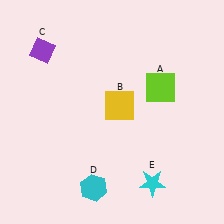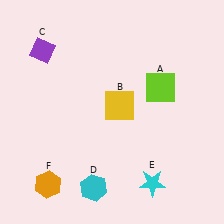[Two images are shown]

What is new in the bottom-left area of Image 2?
An orange hexagon (F) was added in the bottom-left area of Image 2.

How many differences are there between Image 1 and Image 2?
There is 1 difference between the two images.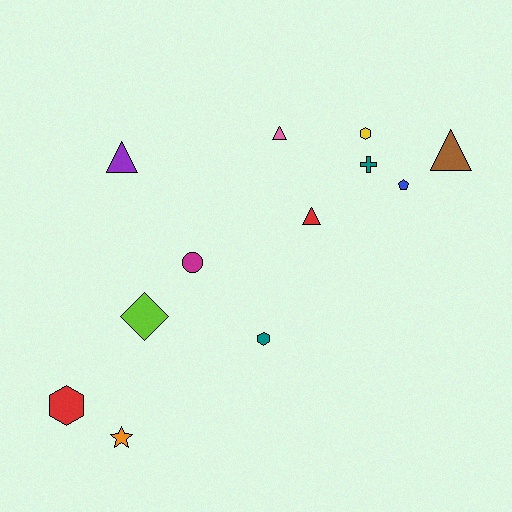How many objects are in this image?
There are 12 objects.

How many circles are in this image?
There is 1 circle.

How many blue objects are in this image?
There is 1 blue object.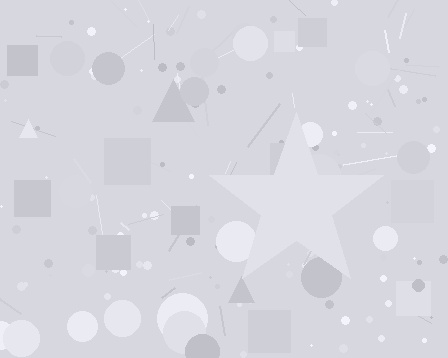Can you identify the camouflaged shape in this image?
The camouflaged shape is a star.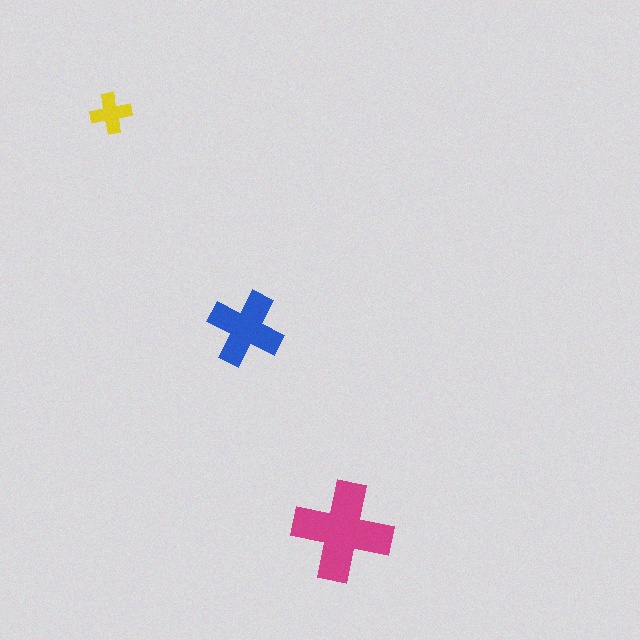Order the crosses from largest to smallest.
the magenta one, the blue one, the yellow one.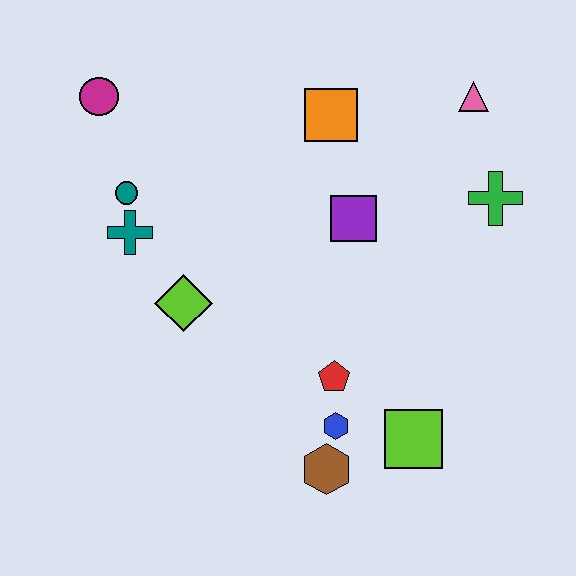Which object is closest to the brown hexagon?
The blue hexagon is closest to the brown hexagon.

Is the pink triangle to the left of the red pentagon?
No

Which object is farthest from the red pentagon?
The magenta circle is farthest from the red pentagon.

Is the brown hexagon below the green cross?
Yes